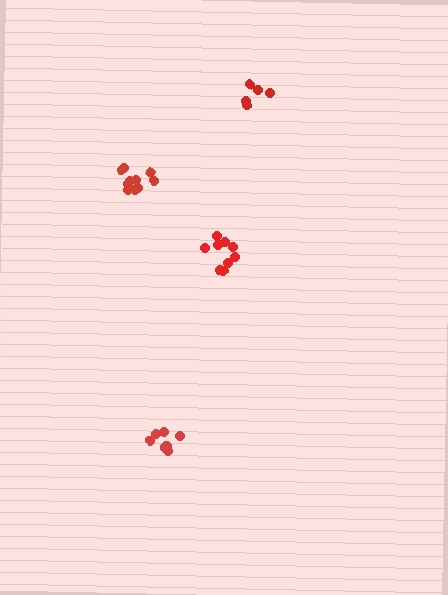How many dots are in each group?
Group 1: 10 dots, Group 2: 9 dots, Group 3: 7 dots, Group 4: 5 dots (31 total).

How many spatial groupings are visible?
There are 4 spatial groupings.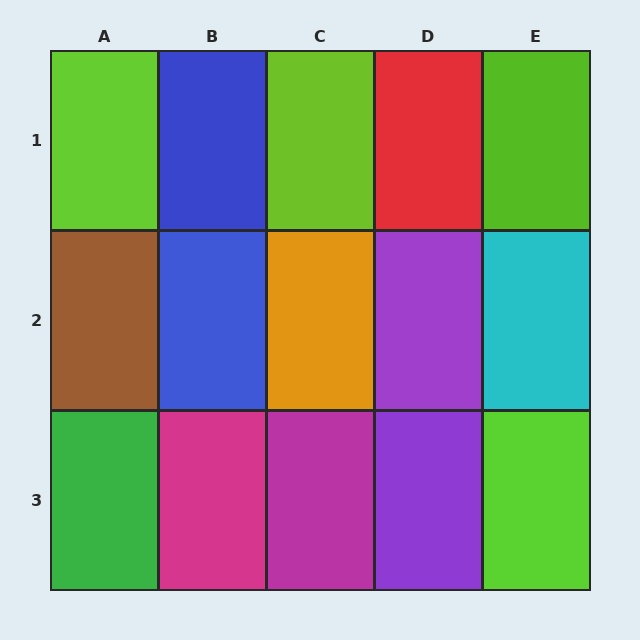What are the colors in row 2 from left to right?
Brown, blue, orange, purple, cyan.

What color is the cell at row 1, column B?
Blue.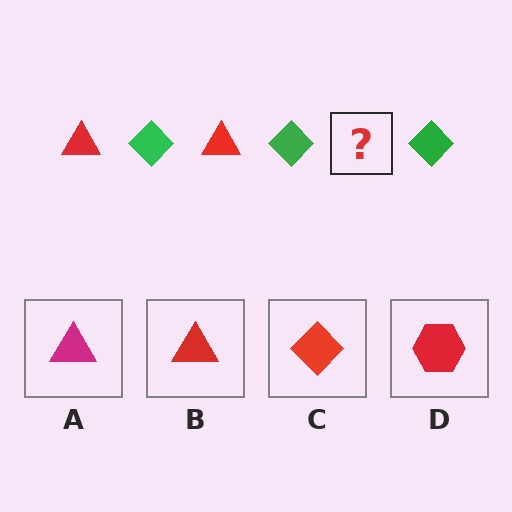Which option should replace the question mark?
Option B.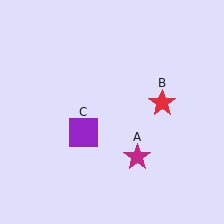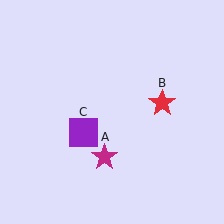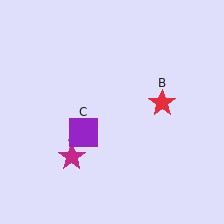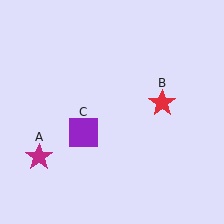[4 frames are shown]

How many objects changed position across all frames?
1 object changed position: magenta star (object A).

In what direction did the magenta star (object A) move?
The magenta star (object A) moved left.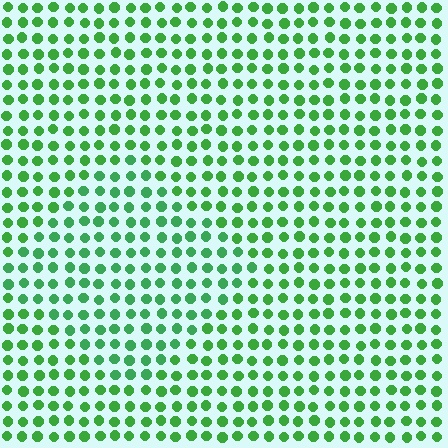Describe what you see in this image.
The image is filled with small green elements in a uniform arrangement. A diamond-shaped region is visible where the elements are tinted to a slightly different hue, forming a subtle color boundary.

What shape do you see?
I see a diamond.